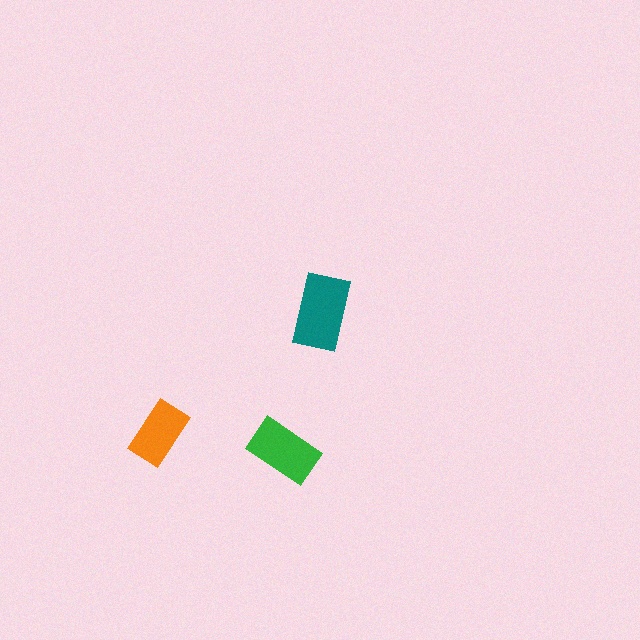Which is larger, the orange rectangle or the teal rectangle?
The teal one.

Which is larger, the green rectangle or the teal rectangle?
The teal one.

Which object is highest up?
The teal rectangle is topmost.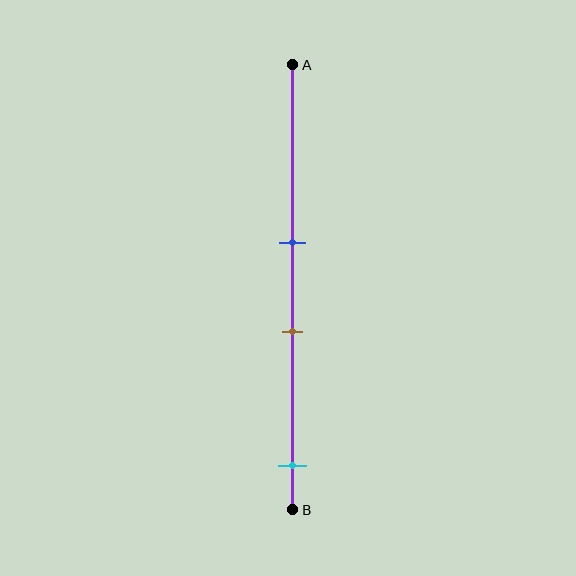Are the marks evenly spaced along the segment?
No, the marks are not evenly spaced.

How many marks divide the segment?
There are 3 marks dividing the segment.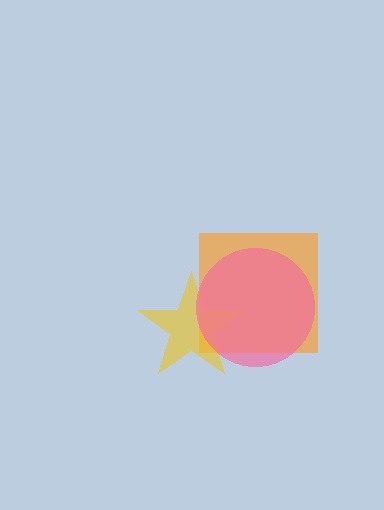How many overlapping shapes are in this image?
There are 3 overlapping shapes in the image.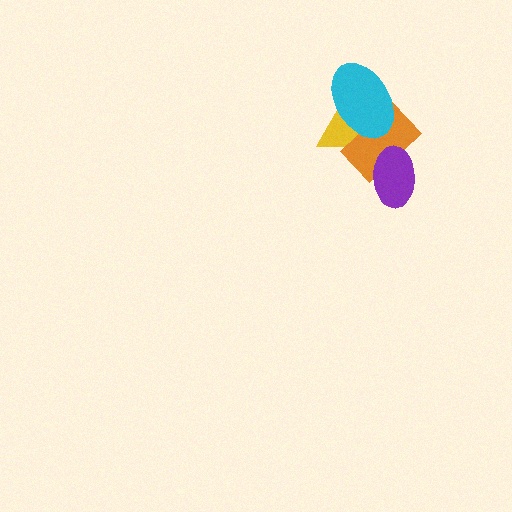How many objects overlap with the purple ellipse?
1 object overlaps with the purple ellipse.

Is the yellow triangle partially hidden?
Yes, it is partially covered by another shape.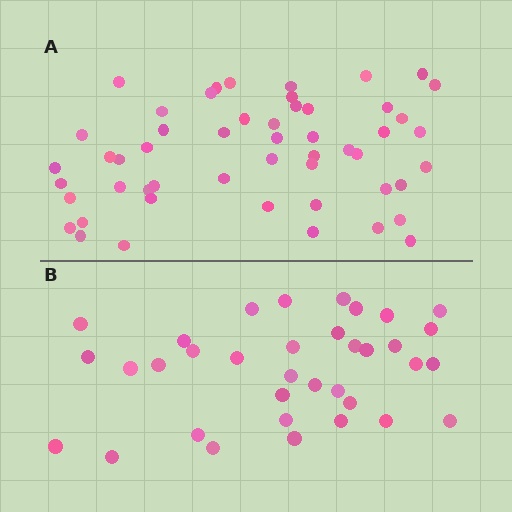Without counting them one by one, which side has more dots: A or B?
Region A (the top region) has more dots.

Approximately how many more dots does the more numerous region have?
Region A has approximately 15 more dots than region B.